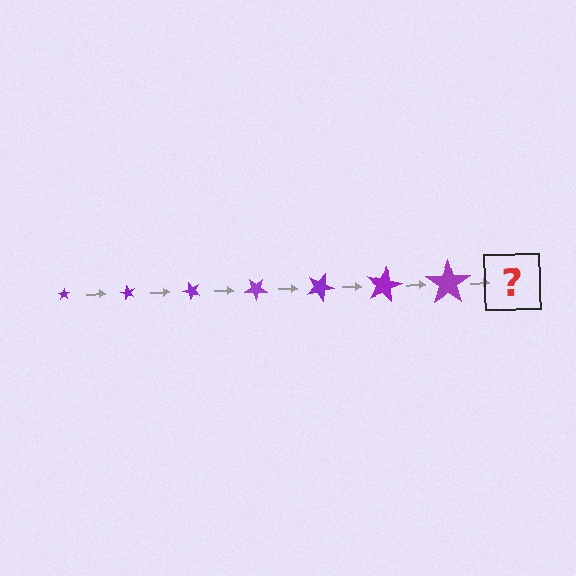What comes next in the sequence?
The next element should be a star, larger than the previous one and rotated 420 degrees from the start.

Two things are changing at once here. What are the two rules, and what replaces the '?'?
The two rules are that the star grows larger each step and it rotates 60 degrees each step. The '?' should be a star, larger than the previous one and rotated 420 degrees from the start.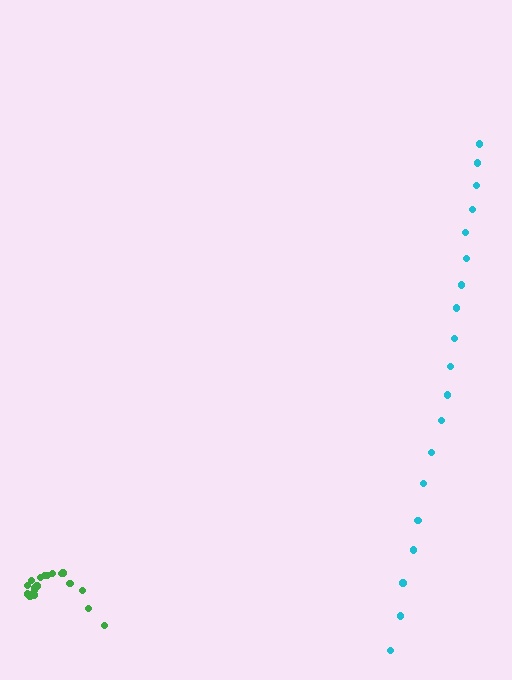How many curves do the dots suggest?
There are 2 distinct paths.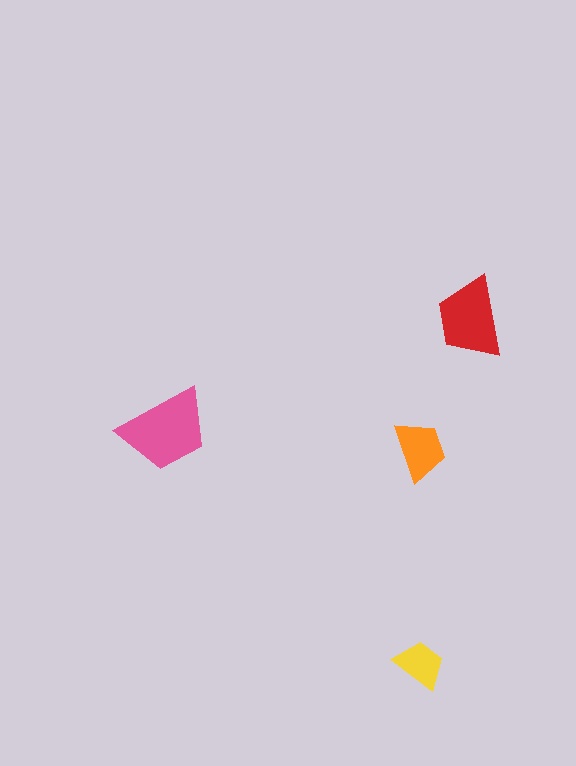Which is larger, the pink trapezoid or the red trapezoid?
The pink one.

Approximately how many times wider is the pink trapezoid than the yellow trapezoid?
About 2 times wider.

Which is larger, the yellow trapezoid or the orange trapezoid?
The orange one.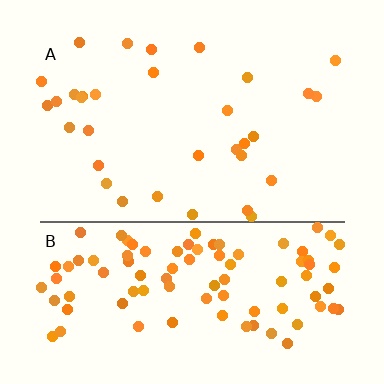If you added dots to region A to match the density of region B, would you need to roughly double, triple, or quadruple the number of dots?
Approximately triple.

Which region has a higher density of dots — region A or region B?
B (the bottom).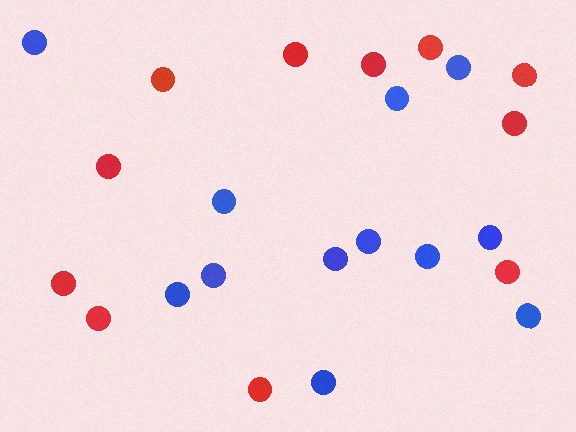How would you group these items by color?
There are 2 groups: one group of red circles (11) and one group of blue circles (12).